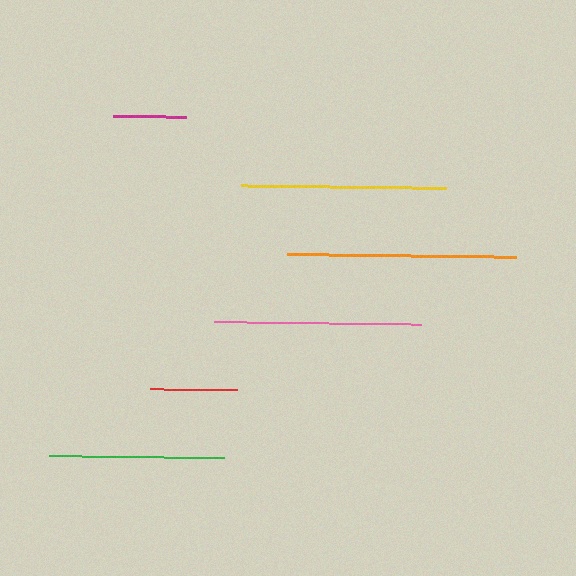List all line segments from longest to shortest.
From longest to shortest: orange, pink, yellow, green, red, magenta.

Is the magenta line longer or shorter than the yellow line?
The yellow line is longer than the magenta line.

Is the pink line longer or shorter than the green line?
The pink line is longer than the green line.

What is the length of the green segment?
The green segment is approximately 175 pixels long.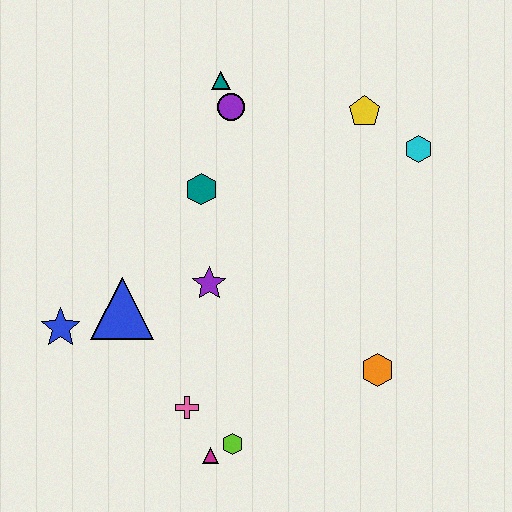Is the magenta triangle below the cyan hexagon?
Yes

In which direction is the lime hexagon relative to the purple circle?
The lime hexagon is below the purple circle.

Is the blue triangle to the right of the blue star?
Yes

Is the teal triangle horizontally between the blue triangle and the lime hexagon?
Yes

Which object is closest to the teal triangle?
The purple circle is closest to the teal triangle.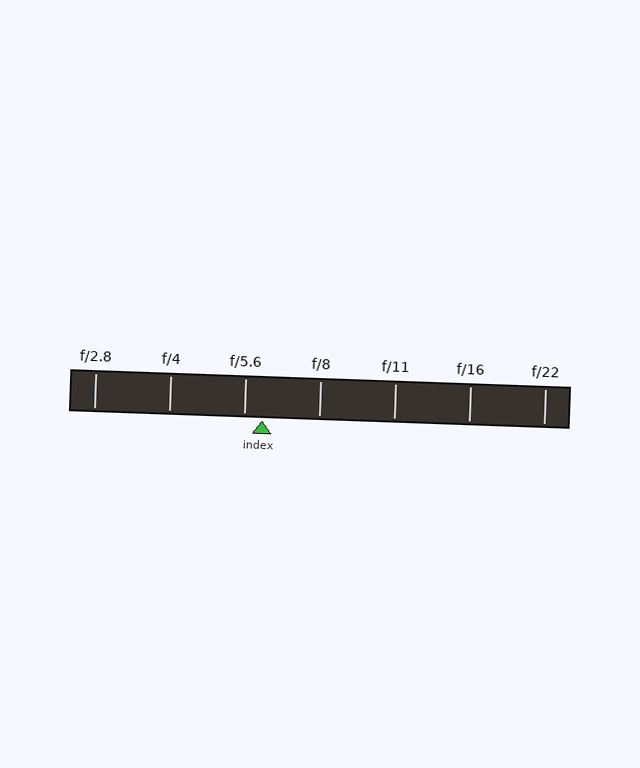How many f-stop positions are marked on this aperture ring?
There are 7 f-stop positions marked.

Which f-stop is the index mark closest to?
The index mark is closest to f/5.6.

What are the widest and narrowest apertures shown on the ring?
The widest aperture shown is f/2.8 and the narrowest is f/22.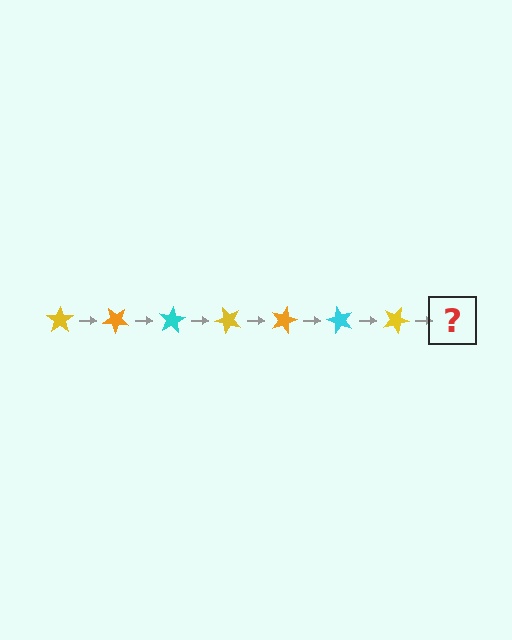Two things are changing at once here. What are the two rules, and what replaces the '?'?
The two rules are that it rotates 40 degrees each step and the color cycles through yellow, orange, and cyan. The '?' should be an orange star, rotated 280 degrees from the start.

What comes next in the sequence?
The next element should be an orange star, rotated 280 degrees from the start.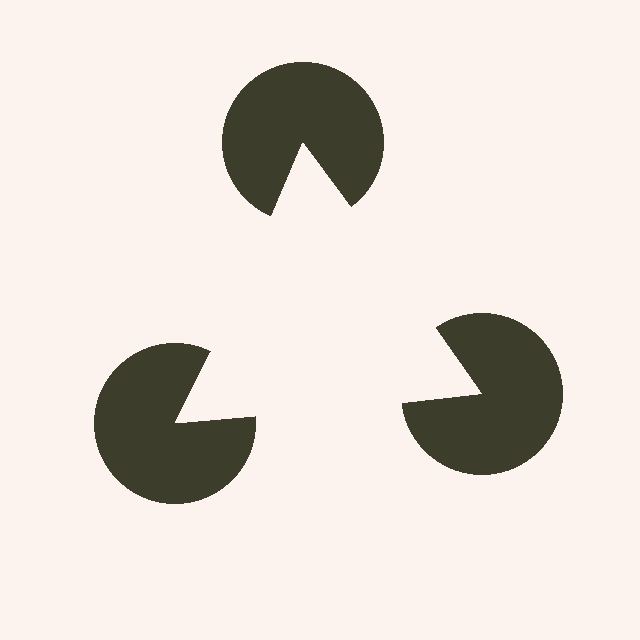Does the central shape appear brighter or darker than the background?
It typically appears slightly brighter than the background, even though no actual brightness change is drawn.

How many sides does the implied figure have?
3 sides.